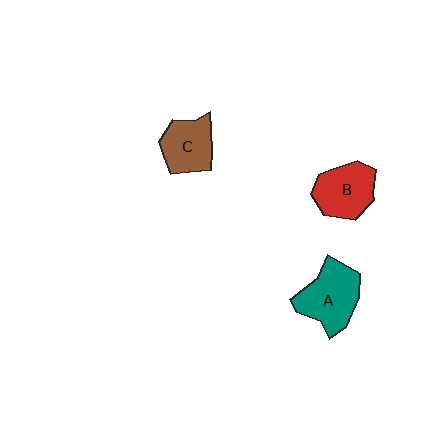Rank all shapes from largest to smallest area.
From largest to smallest: A (teal), B (red), C (brown).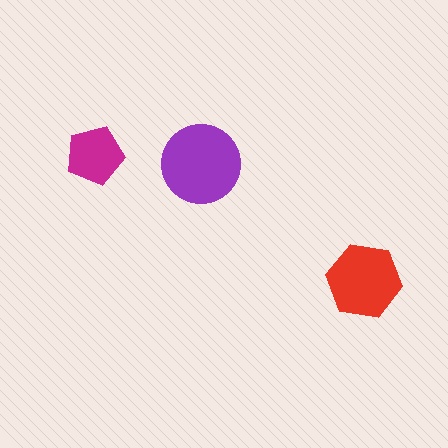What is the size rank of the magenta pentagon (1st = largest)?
3rd.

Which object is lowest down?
The red hexagon is bottommost.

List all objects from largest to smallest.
The purple circle, the red hexagon, the magenta pentagon.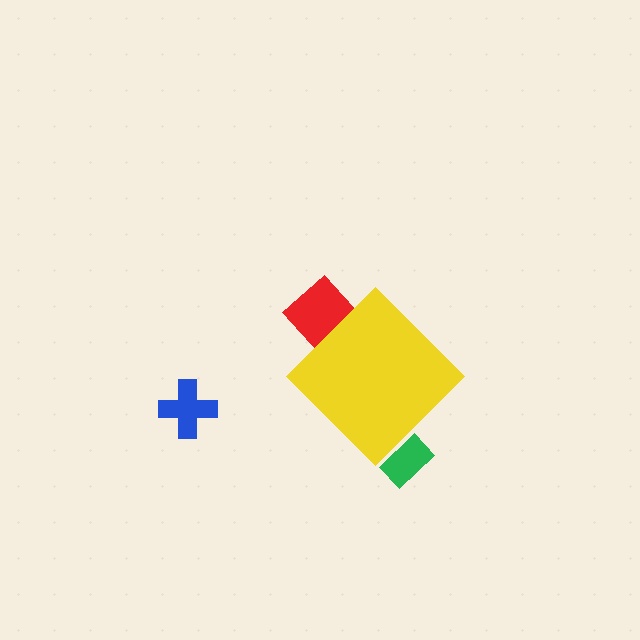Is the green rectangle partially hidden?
Yes, the green rectangle is partially hidden behind the yellow diamond.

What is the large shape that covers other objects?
A yellow diamond.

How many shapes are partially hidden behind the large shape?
2 shapes are partially hidden.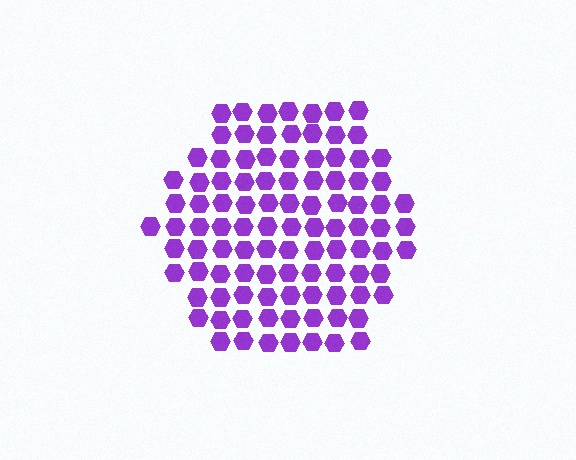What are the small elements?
The small elements are hexagons.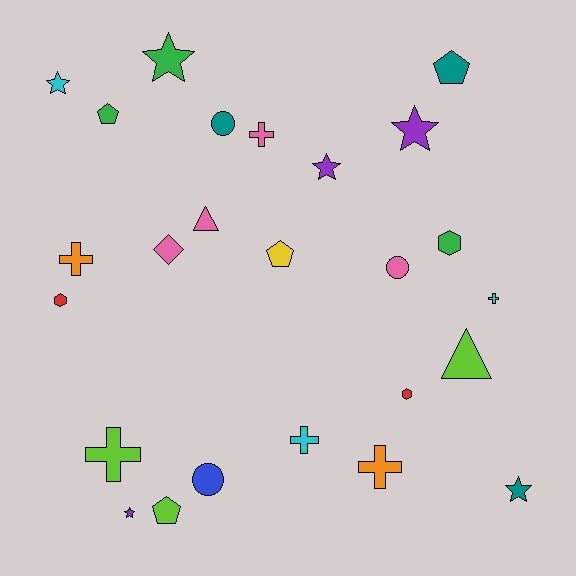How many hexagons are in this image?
There are 3 hexagons.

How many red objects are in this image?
There are 2 red objects.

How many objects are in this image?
There are 25 objects.